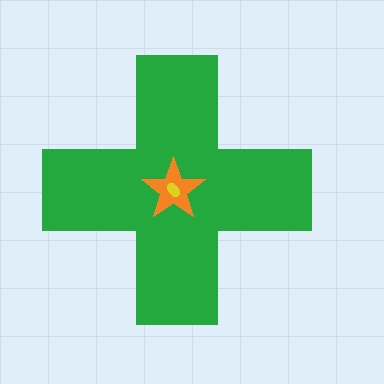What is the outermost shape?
The green cross.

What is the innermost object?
The yellow ellipse.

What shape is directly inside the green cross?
The orange star.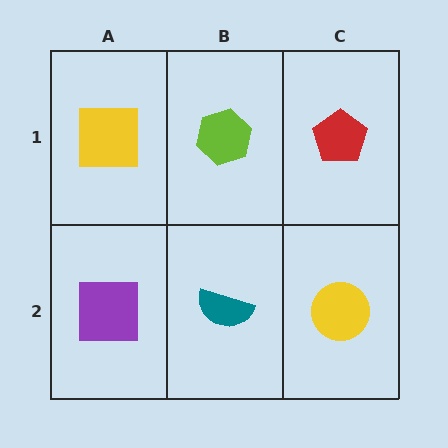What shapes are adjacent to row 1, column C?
A yellow circle (row 2, column C), a lime hexagon (row 1, column B).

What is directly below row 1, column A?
A purple square.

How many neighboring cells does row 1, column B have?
3.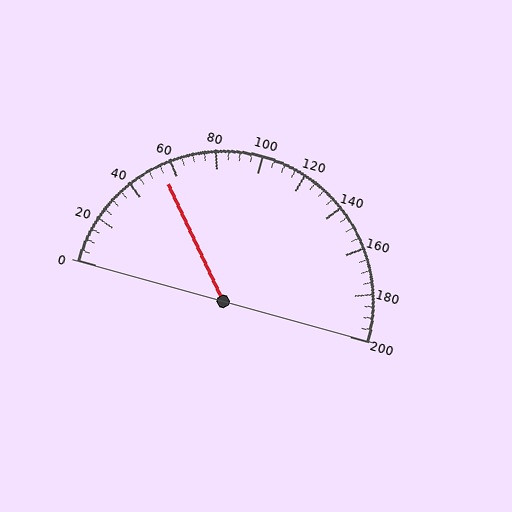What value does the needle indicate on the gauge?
The needle indicates approximately 55.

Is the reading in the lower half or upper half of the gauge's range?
The reading is in the lower half of the range (0 to 200).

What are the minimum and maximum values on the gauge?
The gauge ranges from 0 to 200.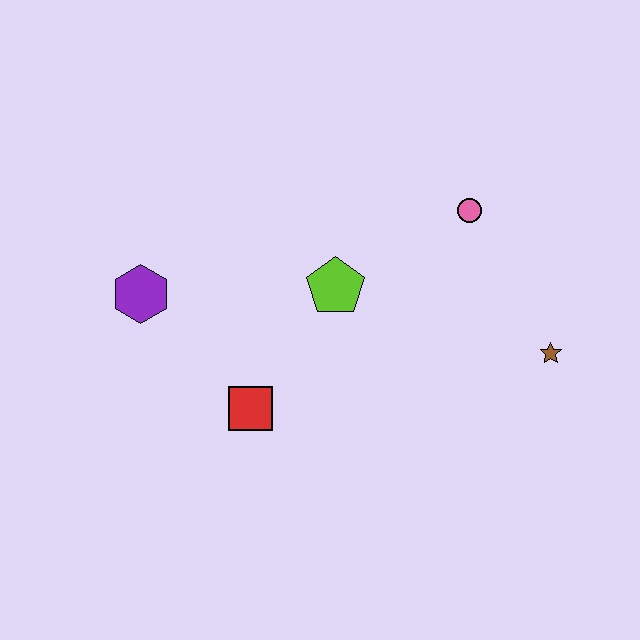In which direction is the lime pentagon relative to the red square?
The lime pentagon is above the red square.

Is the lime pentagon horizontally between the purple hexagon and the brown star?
Yes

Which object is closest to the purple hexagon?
The red square is closest to the purple hexagon.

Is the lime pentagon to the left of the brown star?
Yes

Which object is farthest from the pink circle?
The purple hexagon is farthest from the pink circle.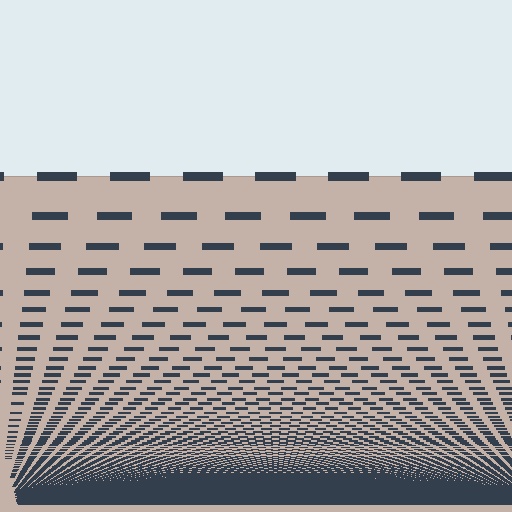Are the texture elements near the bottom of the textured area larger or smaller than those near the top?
Smaller. The gradient is inverted — elements near the bottom are smaller and denser.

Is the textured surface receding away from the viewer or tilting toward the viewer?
The surface appears to tilt toward the viewer. Texture elements get larger and sparser toward the top.